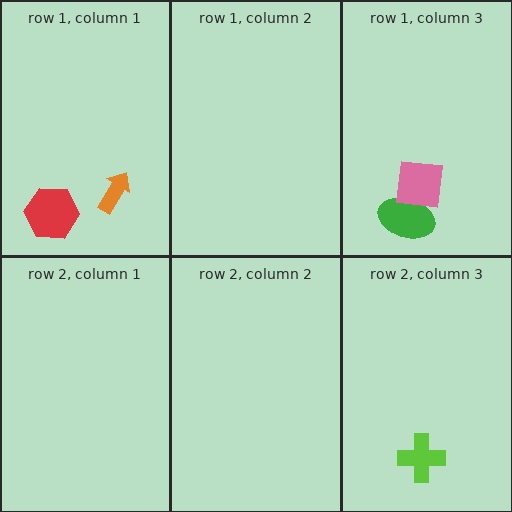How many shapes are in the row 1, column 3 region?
2.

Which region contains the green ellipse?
The row 1, column 3 region.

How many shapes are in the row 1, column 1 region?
2.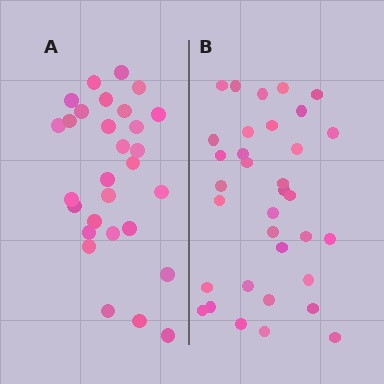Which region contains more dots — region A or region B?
Region B (the right region) has more dots.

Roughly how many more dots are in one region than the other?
Region B has about 5 more dots than region A.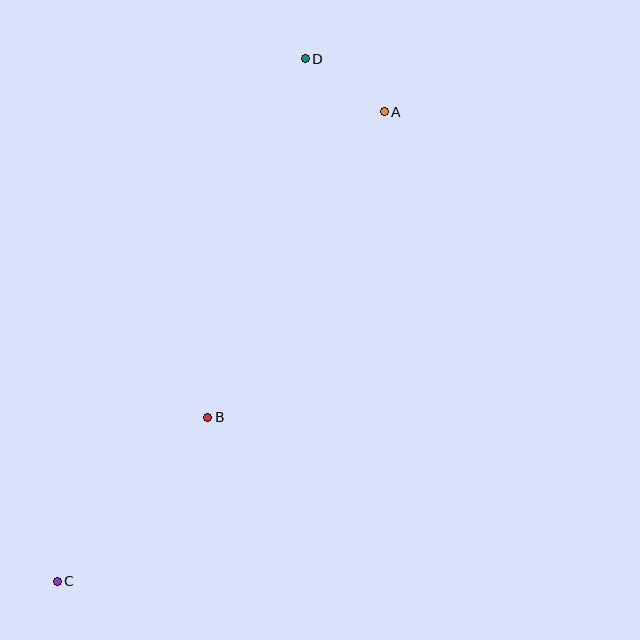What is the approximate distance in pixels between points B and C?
The distance between B and C is approximately 222 pixels.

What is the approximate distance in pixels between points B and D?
The distance between B and D is approximately 372 pixels.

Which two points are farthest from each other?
Points C and D are farthest from each other.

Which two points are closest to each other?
Points A and D are closest to each other.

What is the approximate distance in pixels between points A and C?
The distance between A and C is approximately 572 pixels.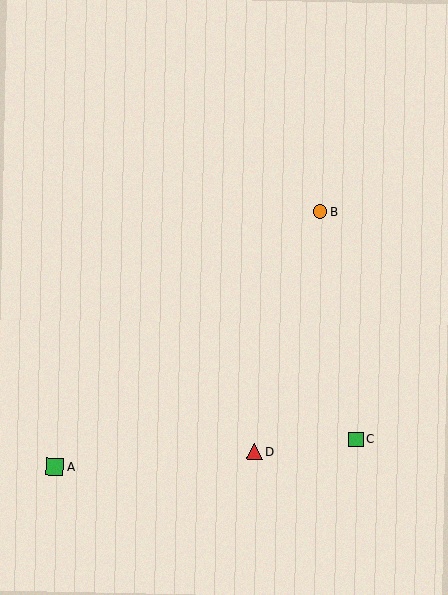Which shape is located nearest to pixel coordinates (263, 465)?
The red triangle (labeled D) at (254, 451) is nearest to that location.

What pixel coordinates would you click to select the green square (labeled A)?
Click at (55, 467) to select the green square A.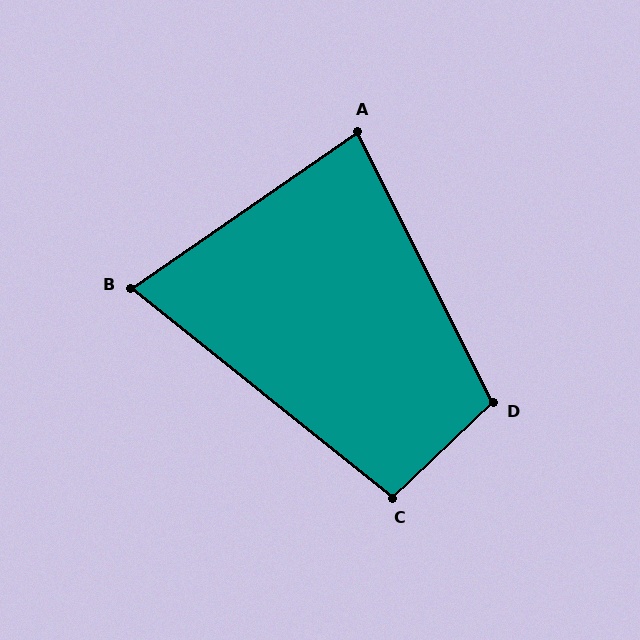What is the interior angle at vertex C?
Approximately 98 degrees (obtuse).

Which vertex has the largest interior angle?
D, at approximately 107 degrees.